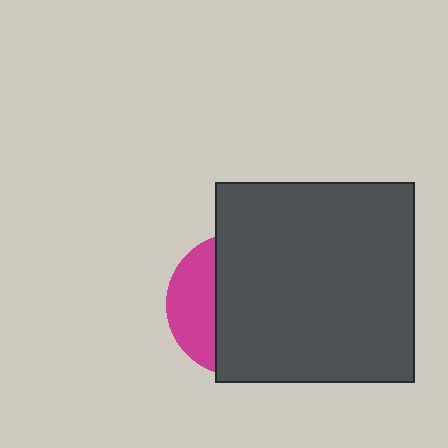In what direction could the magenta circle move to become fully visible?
The magenta circle could move left. That would shift it out from behind the dark gray square entirely.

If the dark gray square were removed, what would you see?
You would see the complete magenta circle.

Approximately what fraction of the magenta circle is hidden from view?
Roughly 69% of the magenta circle is hidden behind the dark gray square.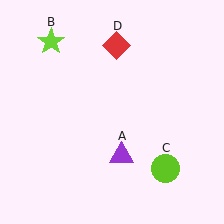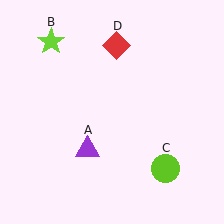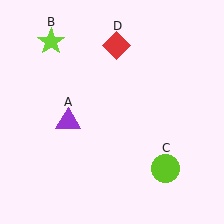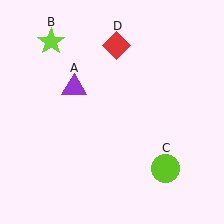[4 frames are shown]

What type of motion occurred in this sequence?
The purple triangle (object A) rotated clockwise around the center of the scene.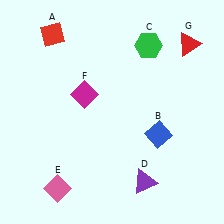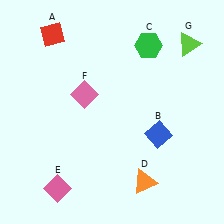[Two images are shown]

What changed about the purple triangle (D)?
In Image 1, D is purple. In Image 2, it changed to orange.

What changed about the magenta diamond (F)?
In Image 1, F is magenta. In Image 2, it changed to pink.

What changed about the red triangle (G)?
In Image 1, G is red. In Image 2, it changed to lime.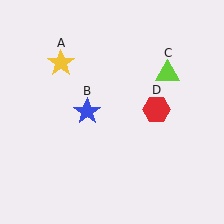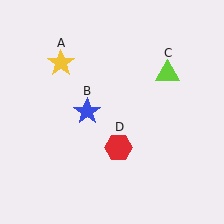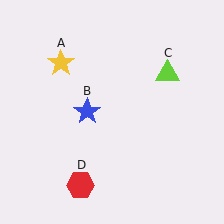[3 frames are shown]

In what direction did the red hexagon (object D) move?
The red hexagon (object D) moved down and to the left.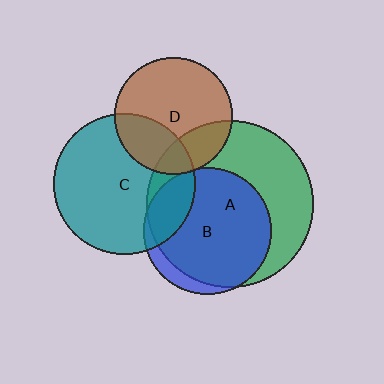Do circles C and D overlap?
Yes.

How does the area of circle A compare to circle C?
Approximately 1.4 times.